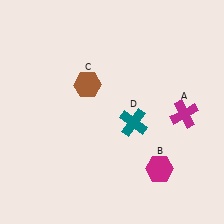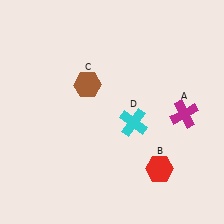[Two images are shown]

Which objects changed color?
B changed from magenta to red. D changed from teal to cyan.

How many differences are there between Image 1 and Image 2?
There are 2 differences between the two images.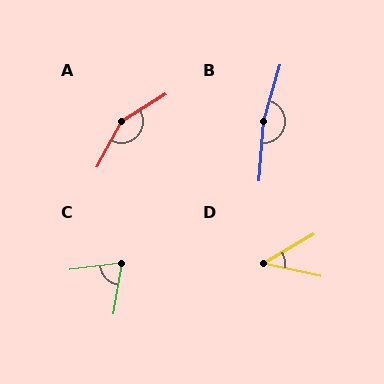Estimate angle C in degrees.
Approximately 72 degrees.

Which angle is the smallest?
D, at approximately 43 degrees.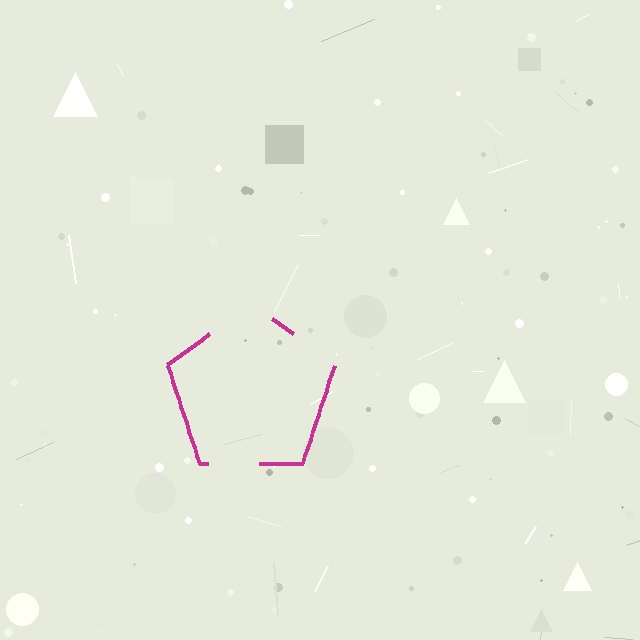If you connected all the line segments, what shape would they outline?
They would outline a pentagon.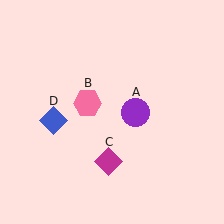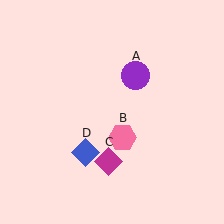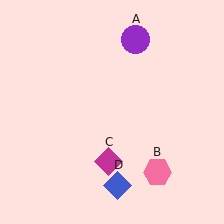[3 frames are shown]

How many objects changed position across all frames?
3 objects changed position: purple circle (object A), pink hexagon (object B), blue diamond (object D).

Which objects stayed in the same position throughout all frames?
Magenta diamond (object C) remained stationary.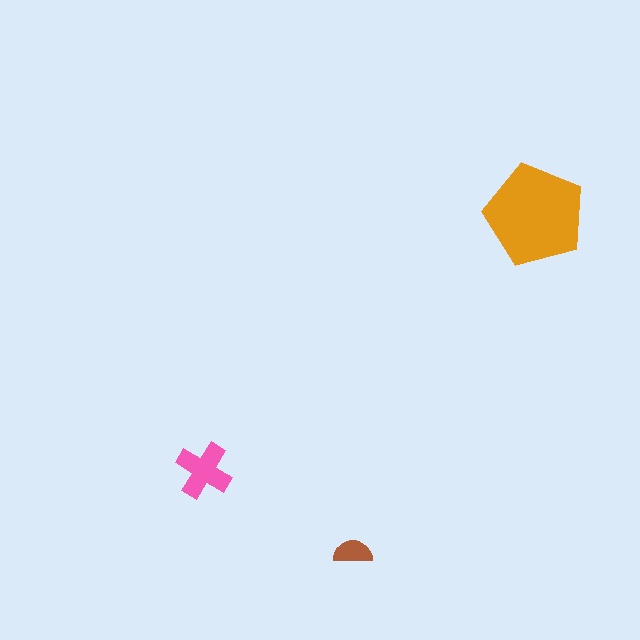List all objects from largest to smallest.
The orange pentagon, the pink cross, the brown semicircle.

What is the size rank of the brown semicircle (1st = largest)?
3rd.